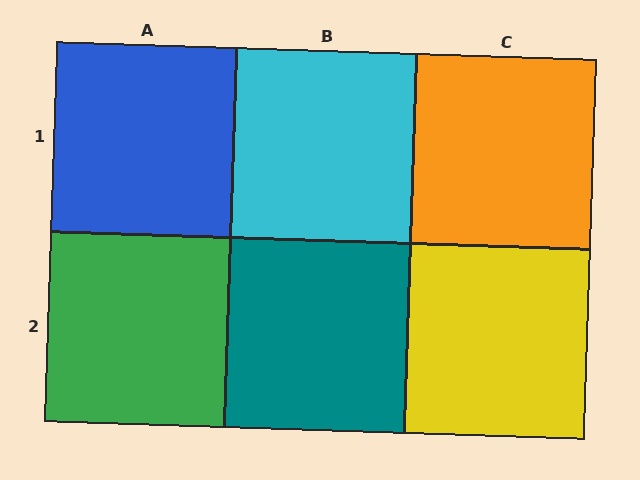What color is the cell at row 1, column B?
Cyan.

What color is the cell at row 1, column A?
Blue.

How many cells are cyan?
1 cell is cyan.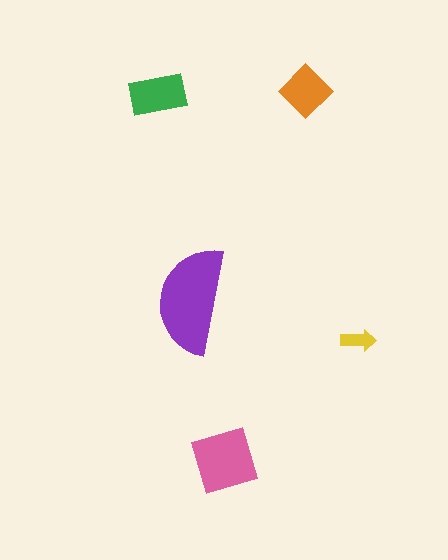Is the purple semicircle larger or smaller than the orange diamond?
Larger.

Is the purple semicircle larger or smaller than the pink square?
Larger.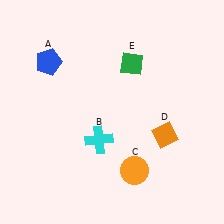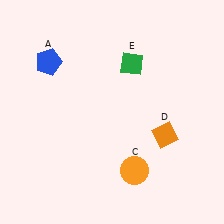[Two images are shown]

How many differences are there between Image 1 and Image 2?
There is 1 difference between the two images.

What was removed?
The cyan cross (B) was removed in Image 2.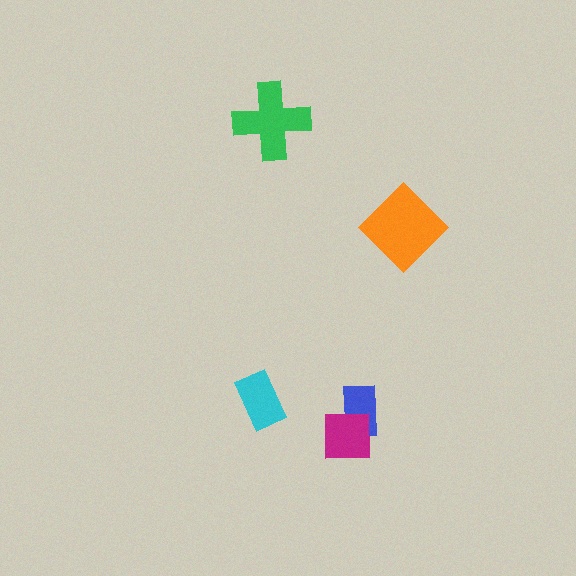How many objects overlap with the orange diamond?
0 objects overlap with the orange diamond.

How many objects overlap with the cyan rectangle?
0 objects overlap with the cyan rectangle.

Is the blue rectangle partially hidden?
Yes, it is partially covered by another shape.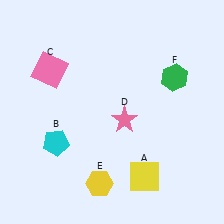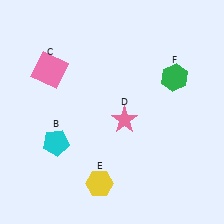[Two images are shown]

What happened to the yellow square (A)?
The yellow square (A) was removed in Image 2. It was in the bottom-right area of Image 1.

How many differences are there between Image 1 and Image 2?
There is 1 difference between the two images.